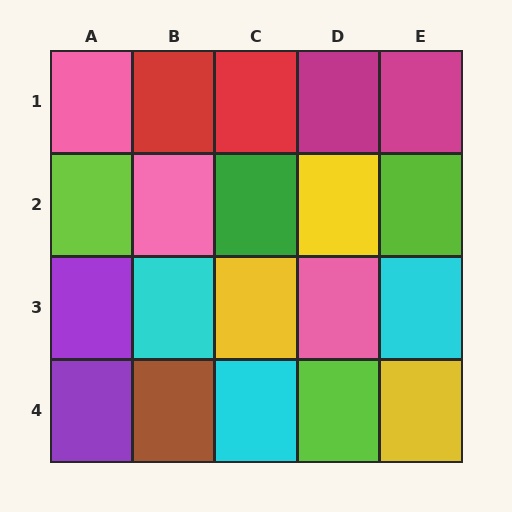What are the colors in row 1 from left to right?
Pink, red, red, magenta, magenta.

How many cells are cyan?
3 cells are cyan.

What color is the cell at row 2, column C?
Green.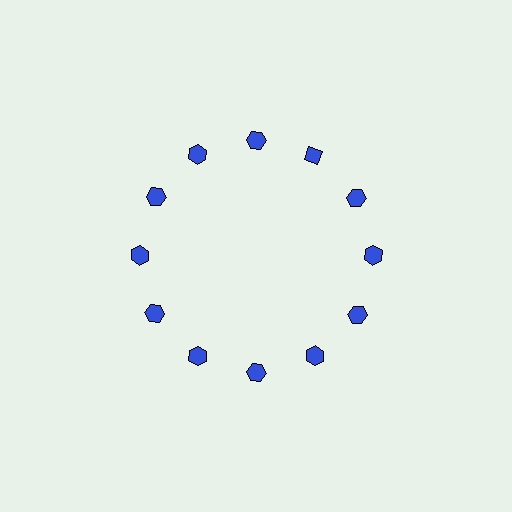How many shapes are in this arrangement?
There are 12 shapes arranged in a ring pattern.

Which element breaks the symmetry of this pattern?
The blue diamond at roughly the 1 o'clock position breaks the symmetry. All other shapes are blue hexagons.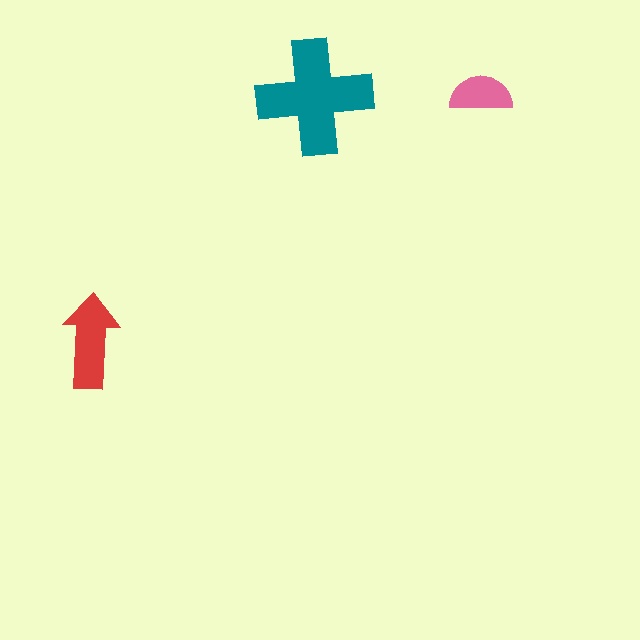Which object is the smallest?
The pink semicircle.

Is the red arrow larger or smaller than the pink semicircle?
Larger.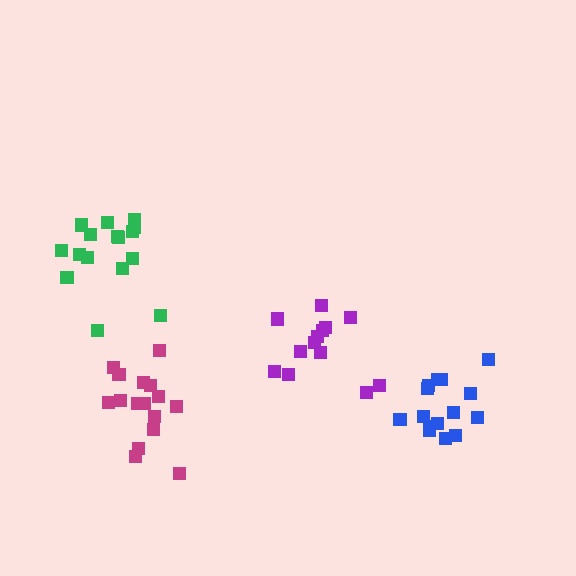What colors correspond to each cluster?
The clusters are colored: purple, green, magenta, blue.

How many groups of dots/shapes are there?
There are 4 groups.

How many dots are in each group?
Group 1: 13 dots, Group 2: 18 dots, Group 3: 16 dots, Group 4: 15 dots (62 total).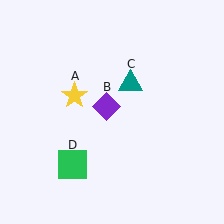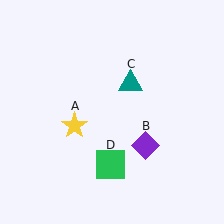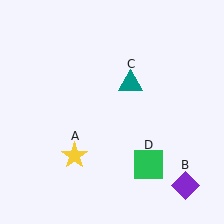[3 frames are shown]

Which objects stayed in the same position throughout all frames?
Teal triangle (object C) remained stationary.